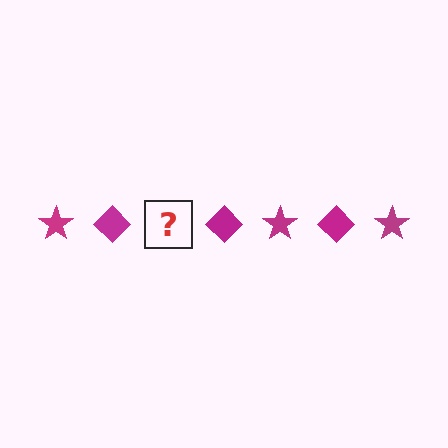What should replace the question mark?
The question mark should be replaced with a magenta star.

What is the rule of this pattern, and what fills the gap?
The rule is that the pattern cycles through star, diamond shapes in magenta. The gap should be filled with a magenta star.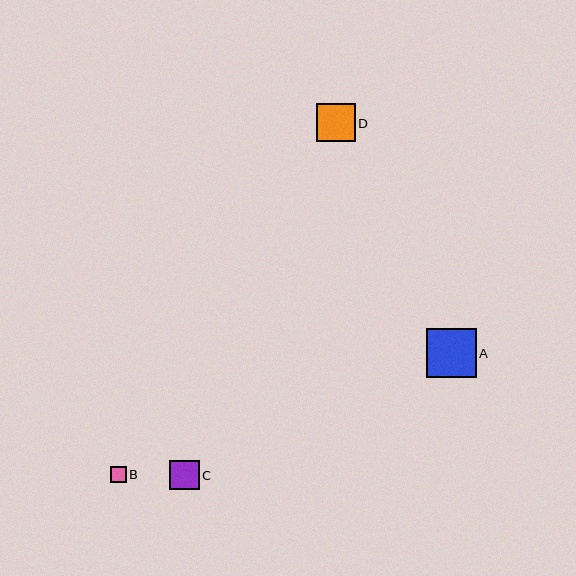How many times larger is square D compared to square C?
Square D is approximately 1.3 times the size of square C.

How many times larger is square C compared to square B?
Square C is approximately 1.8 times the size of square B.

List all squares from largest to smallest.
From largest to smallest: A, D, C, B.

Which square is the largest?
Square A is the largest with a size of approximately 49 pixels.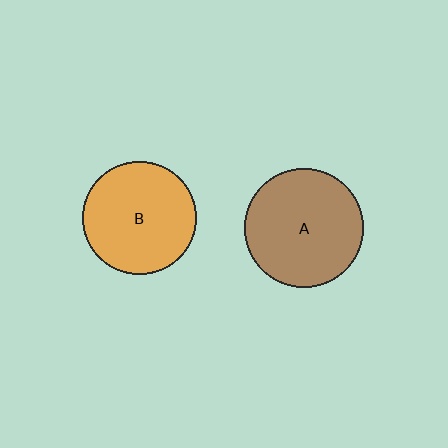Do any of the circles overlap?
No, none of the circles overlap.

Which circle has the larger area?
Circle A (brown).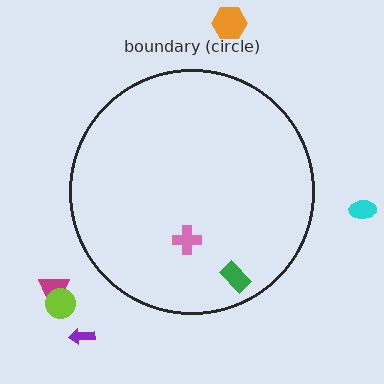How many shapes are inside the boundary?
2 inside, 5 outside.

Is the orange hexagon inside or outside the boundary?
Outside.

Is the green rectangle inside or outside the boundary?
Inside.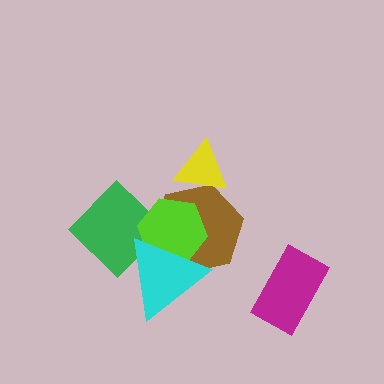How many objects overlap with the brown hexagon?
4 objects overlap with the brown hexagon.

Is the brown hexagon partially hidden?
Yes, it is partially covered by another shape.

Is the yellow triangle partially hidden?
No, no other shape covers it.